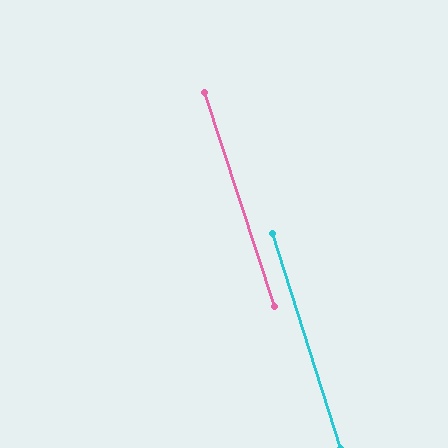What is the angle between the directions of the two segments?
Approximately 0 degrees.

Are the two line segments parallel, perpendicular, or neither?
Parallel — their directions differ by only 0.5°.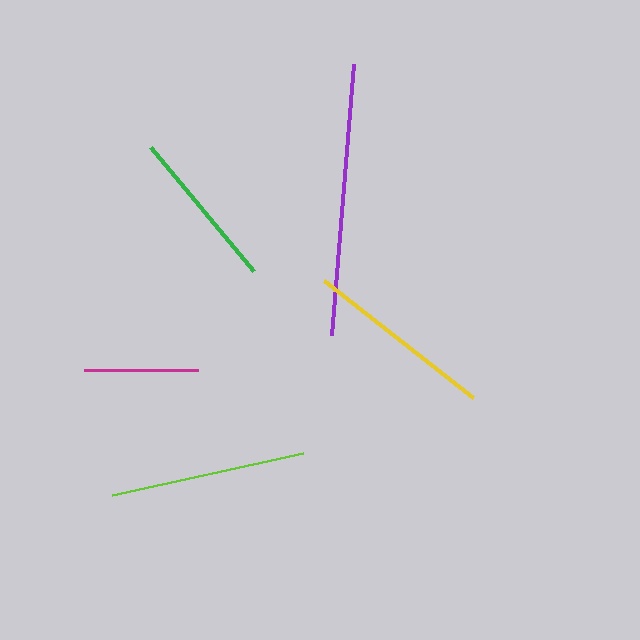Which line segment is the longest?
The purple line is the longest at approximately 272 pixels.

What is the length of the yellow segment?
The yellow segment is approximately 190 pixels long.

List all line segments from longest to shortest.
From longest to shortest: purple, lime, yellow, green, magenta.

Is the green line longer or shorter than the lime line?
The lime line is longer than the green line.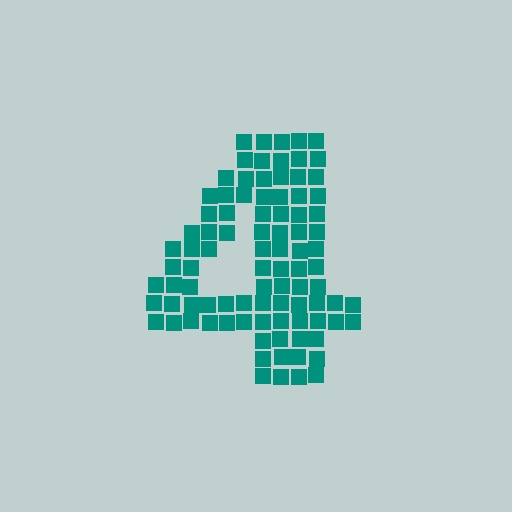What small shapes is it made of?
It is made of small squares.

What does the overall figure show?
The overall figure shows the digit 4.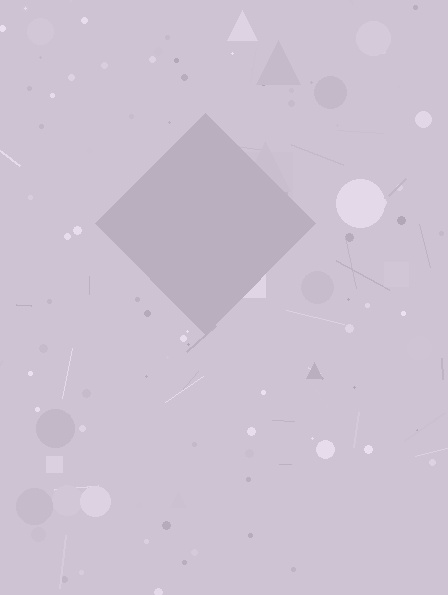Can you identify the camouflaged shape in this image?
The camouflaged shape is a diamond.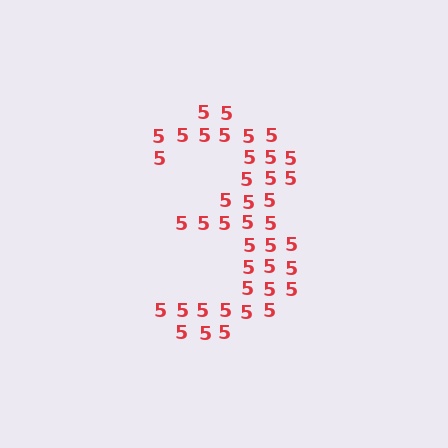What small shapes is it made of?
It is made of small digit 5's.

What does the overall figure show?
The overall figure shows the digit 3.